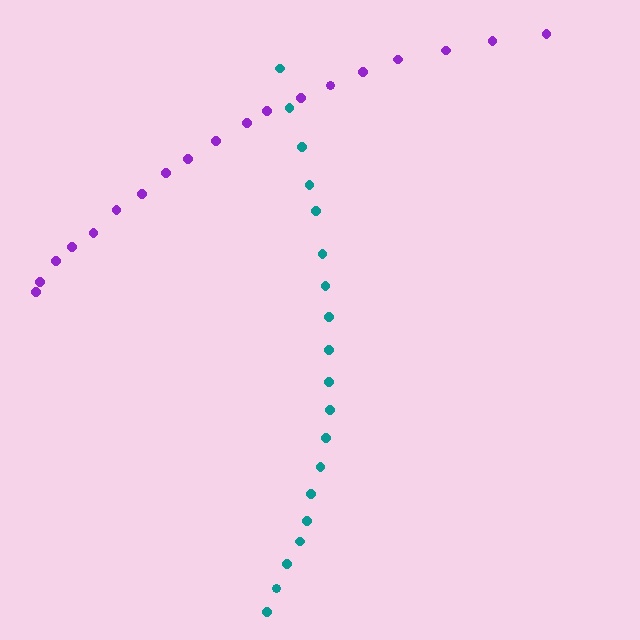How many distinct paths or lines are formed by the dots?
There are 2 distinct paths.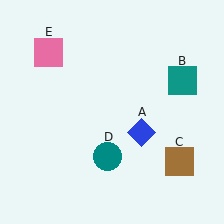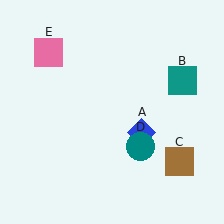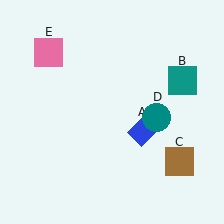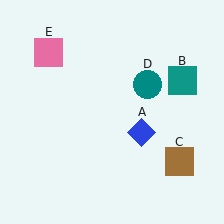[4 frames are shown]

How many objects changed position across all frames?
1 object changed position: teal circle (object D).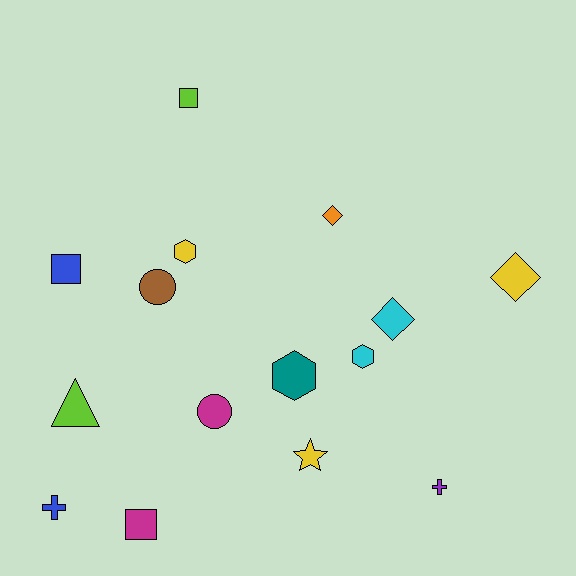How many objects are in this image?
There are 15 objects.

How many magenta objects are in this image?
There are 2 magenta objects.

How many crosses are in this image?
There are 2 crosses.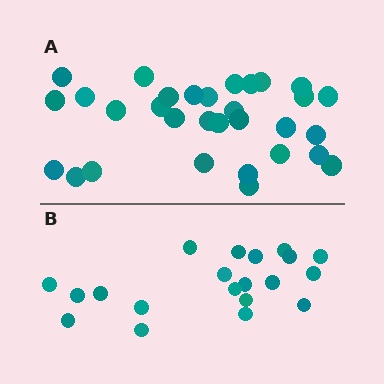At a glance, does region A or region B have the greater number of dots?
Region A (the top region) has more dots.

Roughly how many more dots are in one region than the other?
Region A has roughly 12 or so more dots than region B.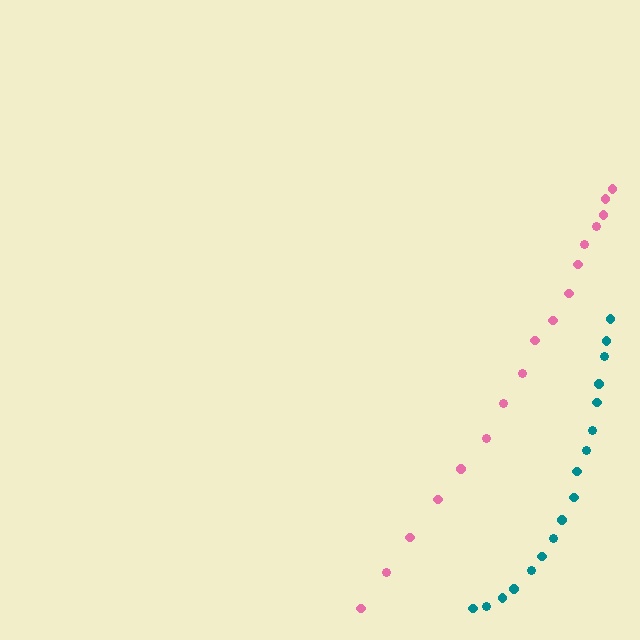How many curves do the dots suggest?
There are 2 distinct paths.